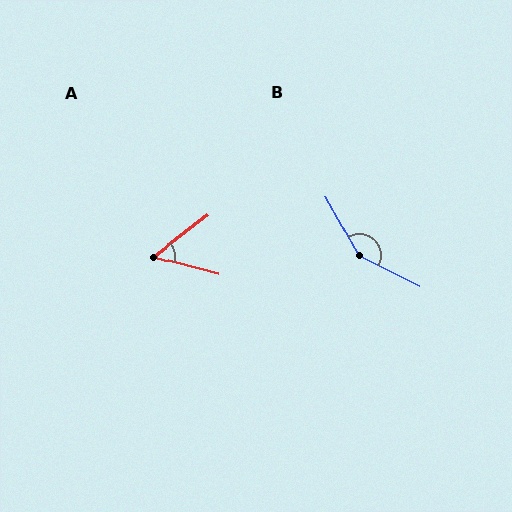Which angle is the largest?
B, at approximately 146 degrees.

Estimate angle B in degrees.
Approximately 146 degrees.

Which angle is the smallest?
A, at approximately 52 degrees.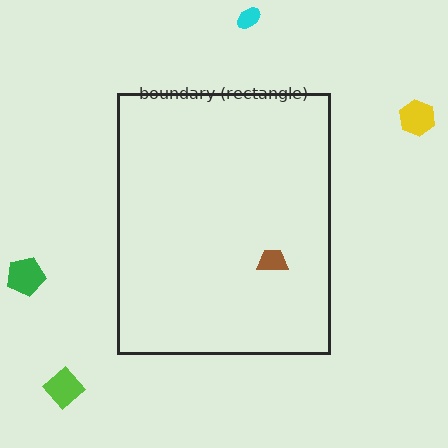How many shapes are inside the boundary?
1 inside, 4 outside.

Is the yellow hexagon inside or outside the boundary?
Outside.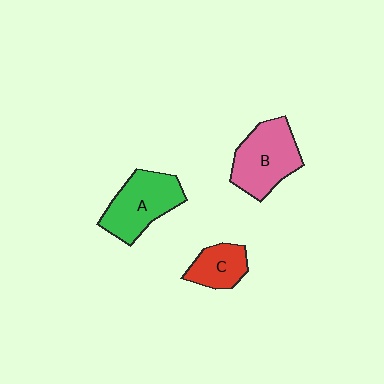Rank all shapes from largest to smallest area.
From largest to smallest: B (pink), A (green), C (red).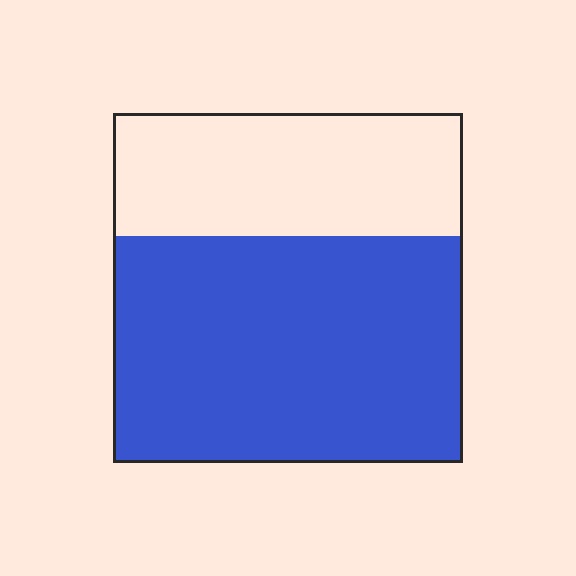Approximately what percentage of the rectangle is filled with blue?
Approximately 65%.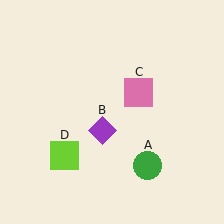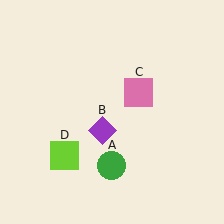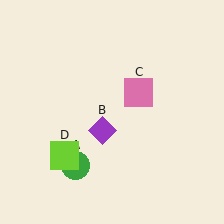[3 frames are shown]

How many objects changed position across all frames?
1 object changed position: green circle (object A).